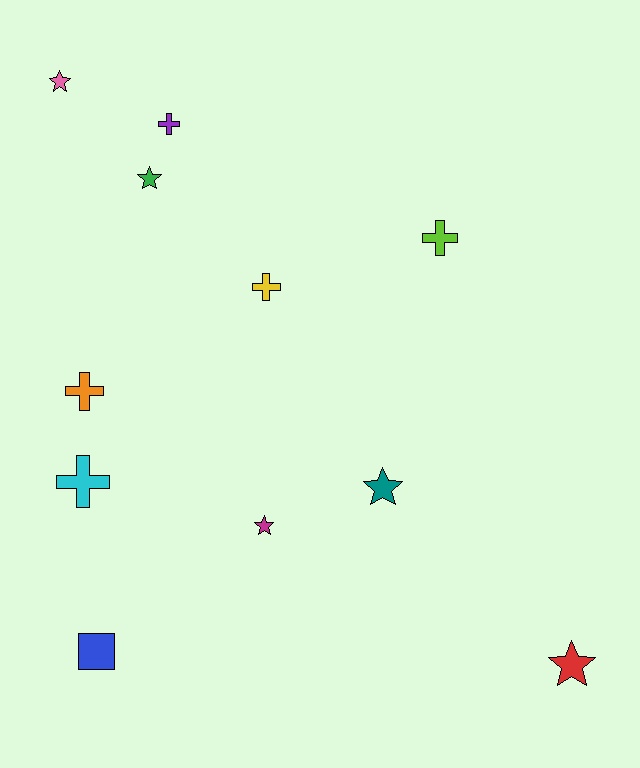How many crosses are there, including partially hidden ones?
There are 5 crosses.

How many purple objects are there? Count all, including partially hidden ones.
There is 1 purple object.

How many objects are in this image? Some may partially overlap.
There are 11 objects.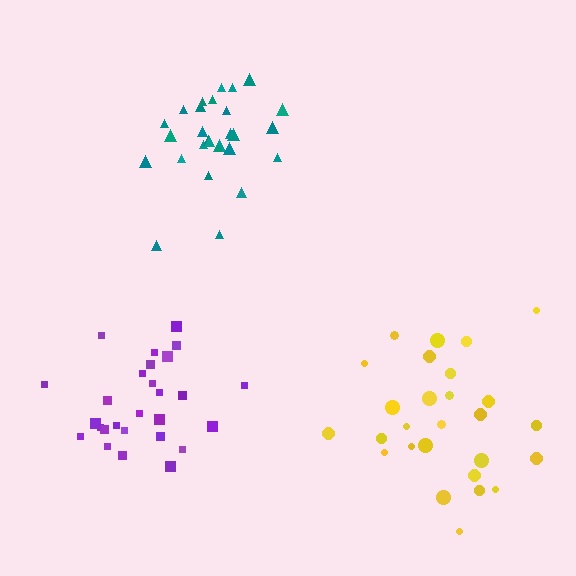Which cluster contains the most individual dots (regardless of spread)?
Teal (29).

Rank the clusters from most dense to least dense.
teal, purple, yellow.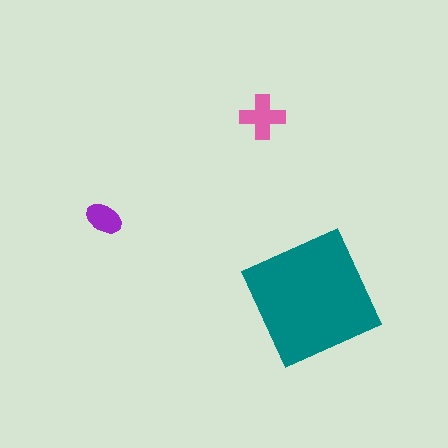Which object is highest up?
The pink cross is topmost.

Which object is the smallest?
The purple ellipse.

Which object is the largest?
The teal square.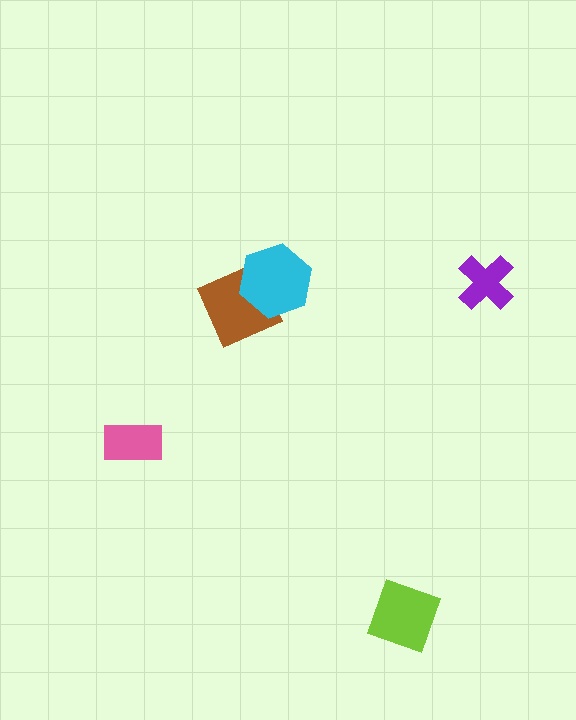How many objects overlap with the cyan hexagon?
1 object overlaps with the cyan hexagon.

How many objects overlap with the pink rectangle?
0 objects overlap with the pink rectangle.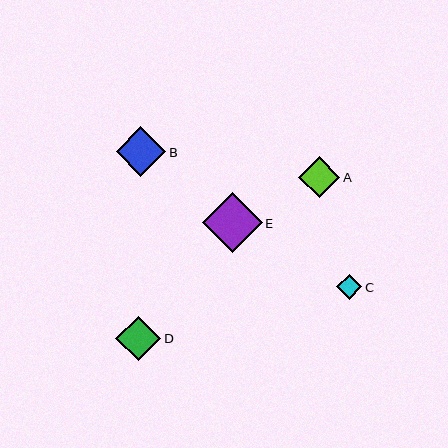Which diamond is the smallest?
Diamond C is the smallest with a size of approximately 25 pixels.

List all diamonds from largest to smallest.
From largest to smallest: E, B, D, A, C.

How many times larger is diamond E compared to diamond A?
Diamond E is approximately 1.5 times the size of diamond A.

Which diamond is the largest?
Diamond E is the largest with a size of approximately 60 pixels.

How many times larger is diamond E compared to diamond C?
Diamond E is approximately 2.4 times the size of diamond C.